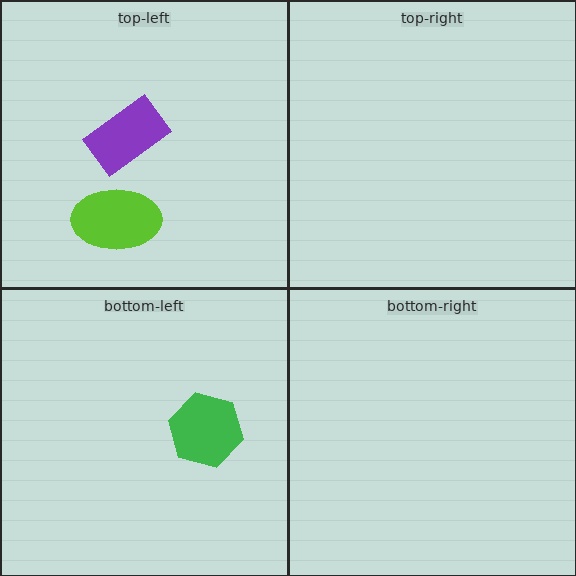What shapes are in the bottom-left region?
The green hexagon.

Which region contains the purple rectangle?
The top-left region.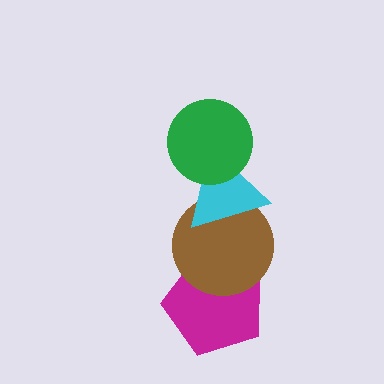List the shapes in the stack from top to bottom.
From top to bottom: the green circle, the cyan triangle, the brown circle, the magenta pentagon.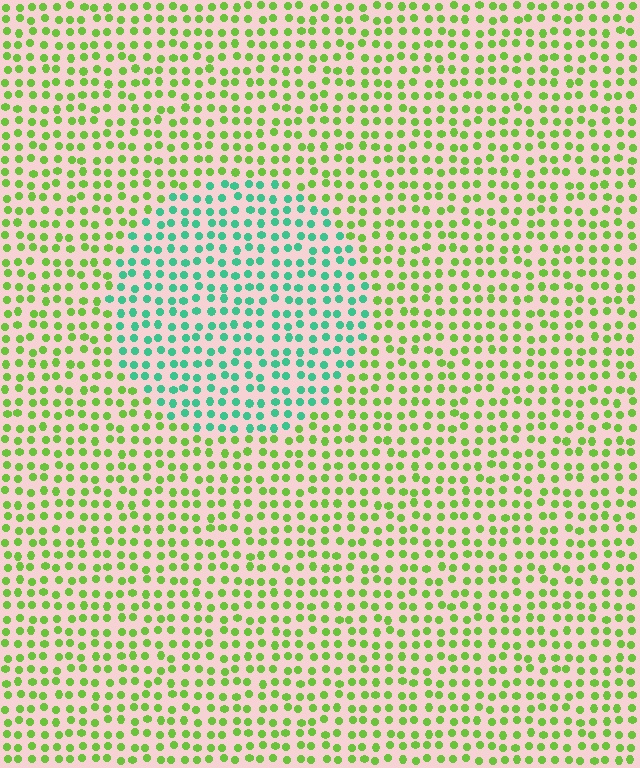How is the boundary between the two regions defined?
The boundary is defined purely by a slight shift in hue (about 56 degrees). Spacing, size, and orientation are identical on both sides.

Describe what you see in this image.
The image is filled with small lime elements in a uniform arrangement. A circle-shaped region is visible where the elements are tinted to a slightly different hue, forming a subtle color boundary.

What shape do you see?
I see a circle.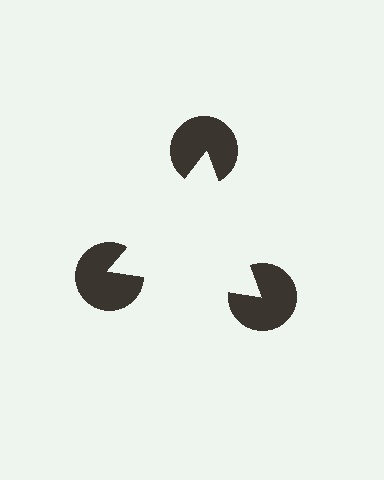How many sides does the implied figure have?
3 sides.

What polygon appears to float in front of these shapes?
An illusory triangle — its edges are inferred from the aligned wedge cuts in the pac-man discs, not physically drawn.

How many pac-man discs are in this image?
There are 3 — one at each vertex of the illusory triangle.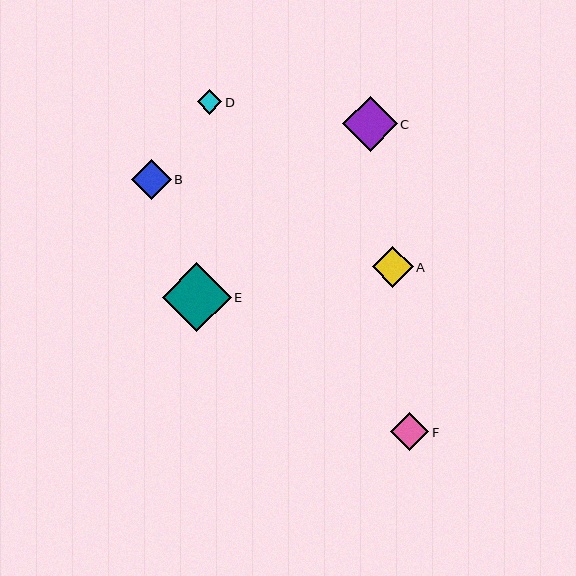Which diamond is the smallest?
Diamond D is the smallest with a size of approximately 25 pixels.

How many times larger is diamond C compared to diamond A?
Diamond C is approximately 1.3 times the size of diamond A.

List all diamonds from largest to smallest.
From largest to smallest: E, C, A, B, F, D.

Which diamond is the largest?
Diamond E is the largest with a size of approximately 69 pixels.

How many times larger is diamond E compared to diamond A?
Diamond E is approximately 1.7 times the size of diamond A.